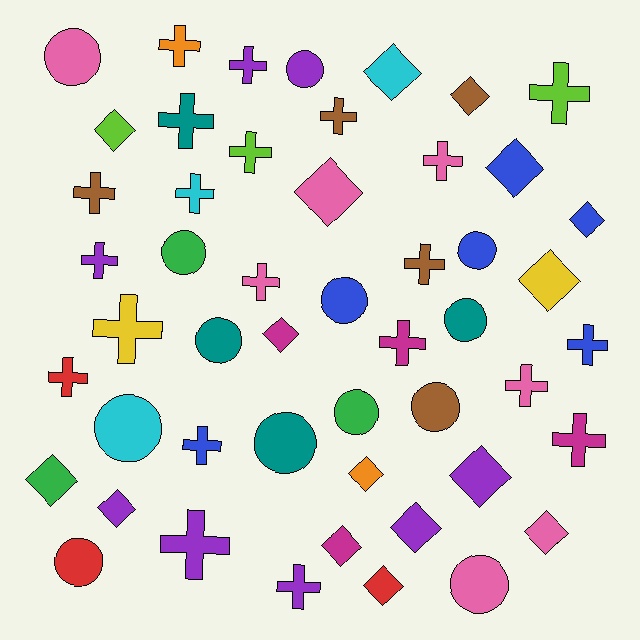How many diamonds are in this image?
There are 16 diamonds.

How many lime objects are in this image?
There are 3 lime objects.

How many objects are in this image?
There are 50 objects.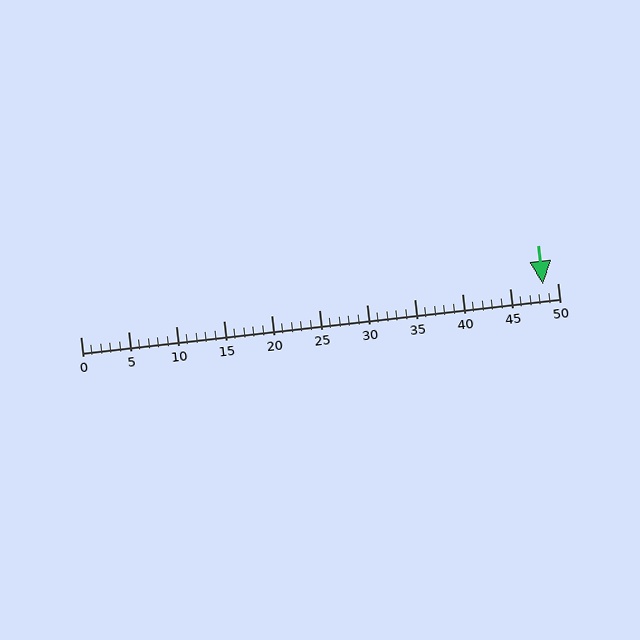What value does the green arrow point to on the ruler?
The green arrow points to approximately 48.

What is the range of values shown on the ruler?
The ruler shows values from 0 to 50.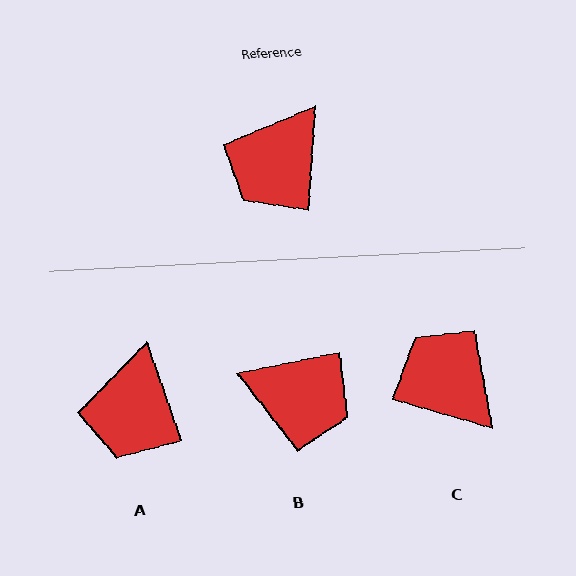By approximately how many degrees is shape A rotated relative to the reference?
Approximately 23 degrees counter-clockwise.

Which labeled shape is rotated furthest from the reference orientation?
B, about 105 degrees away.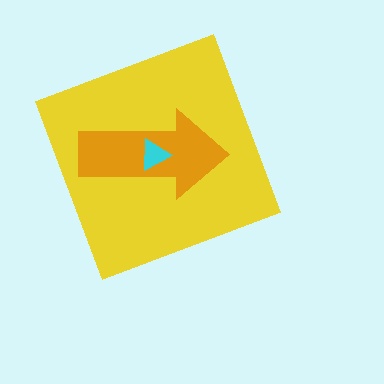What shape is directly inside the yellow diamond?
The orange arrow.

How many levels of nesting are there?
3.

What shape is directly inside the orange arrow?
The cyan triangle.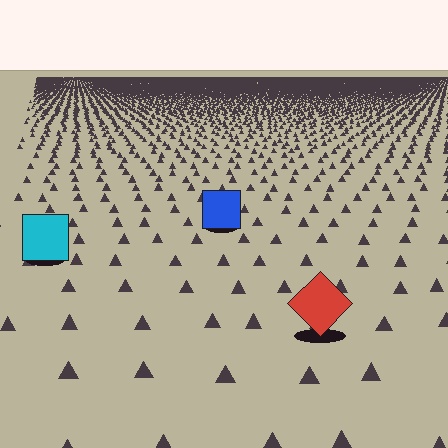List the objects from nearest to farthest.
From nearest to farthest: the red diamond, the cyan square, the blue square.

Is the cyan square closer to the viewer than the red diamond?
No. The red diamond is closer — you can tell from the texture gradient: the ground texture is coarser near it.